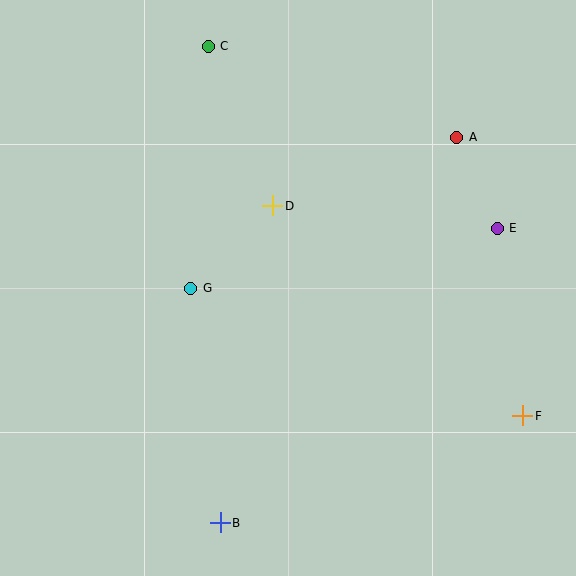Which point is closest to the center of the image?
Point D at (273, 206) is closest to the center.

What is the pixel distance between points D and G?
The distance between D and G is 116 pixels.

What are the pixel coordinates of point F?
Point F is at (523, 416).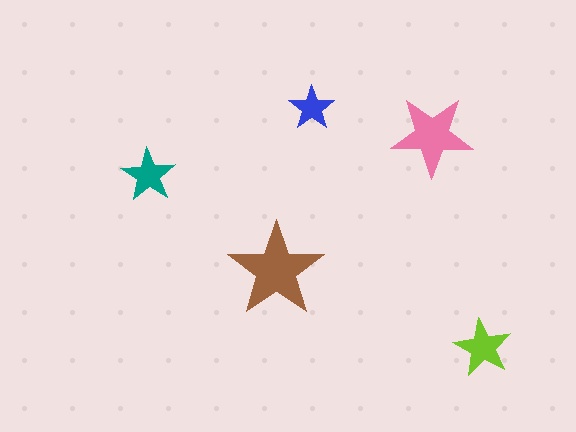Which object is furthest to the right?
The lime star is rightmost.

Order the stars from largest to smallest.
the brown one, the pink one, the lime one, the teal one, the blue one.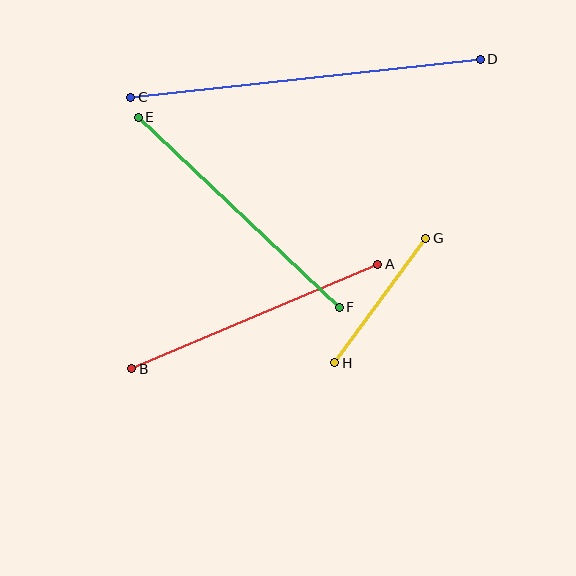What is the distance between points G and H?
The distance is approximately 154 pixels.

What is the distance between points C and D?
The distance is approximately 352 pixels.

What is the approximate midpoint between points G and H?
The midpoint is at approximately (380, 300) pixels.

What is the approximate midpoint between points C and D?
The midpoint is at approximately (306, 78) pixels.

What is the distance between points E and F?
The distance is approximately 277 pixels.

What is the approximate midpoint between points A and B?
The midpoint is at approximately (255, 316) pixels.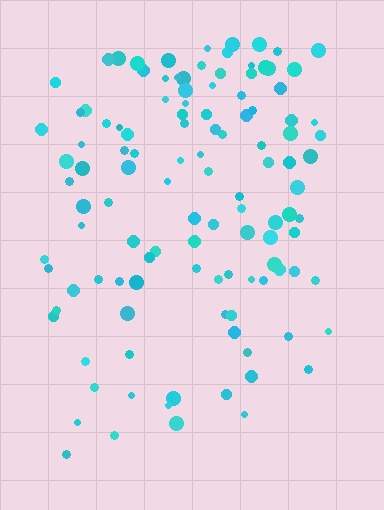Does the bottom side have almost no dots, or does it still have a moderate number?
Still a moderate number, just noticeably fewer than the top.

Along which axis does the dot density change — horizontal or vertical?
Vertical.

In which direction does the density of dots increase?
From bottom to top, with the top side densest.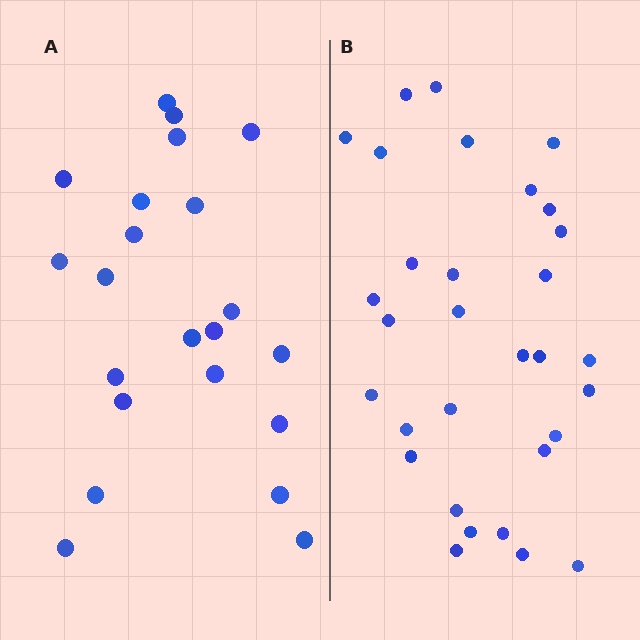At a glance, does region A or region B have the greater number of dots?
Region B (the right region) has more dots.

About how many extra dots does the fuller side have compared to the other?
Region B has roughly 8 or so more dots than region A.